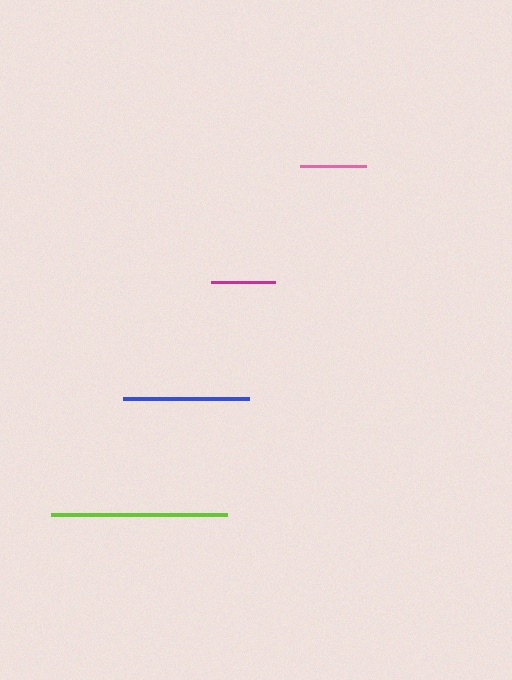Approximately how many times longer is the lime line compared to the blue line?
The lime line is approximately 1.4 times the length of the blue line.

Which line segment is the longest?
The lime line is the longest at approximately 176 pixels.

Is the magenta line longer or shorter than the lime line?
The lime line is longer than the magenta line.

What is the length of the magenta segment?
The magenta segment is approximately 64 pixels long.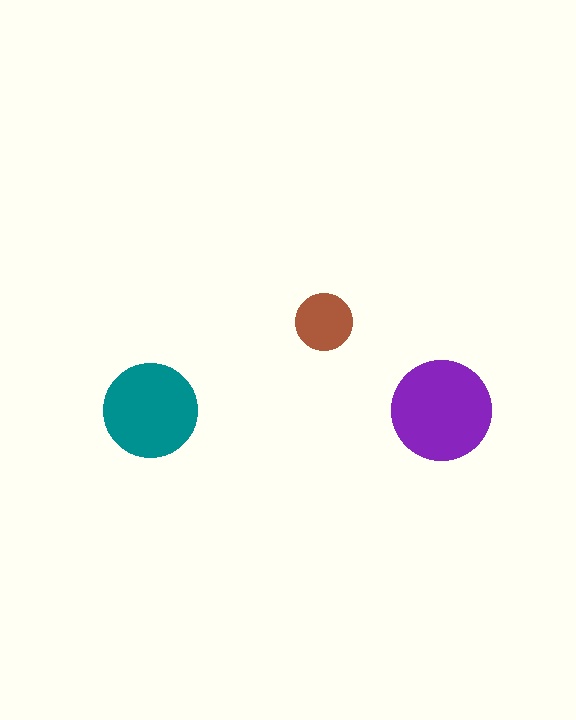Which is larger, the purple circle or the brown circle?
The purple one.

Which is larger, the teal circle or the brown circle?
The teal one.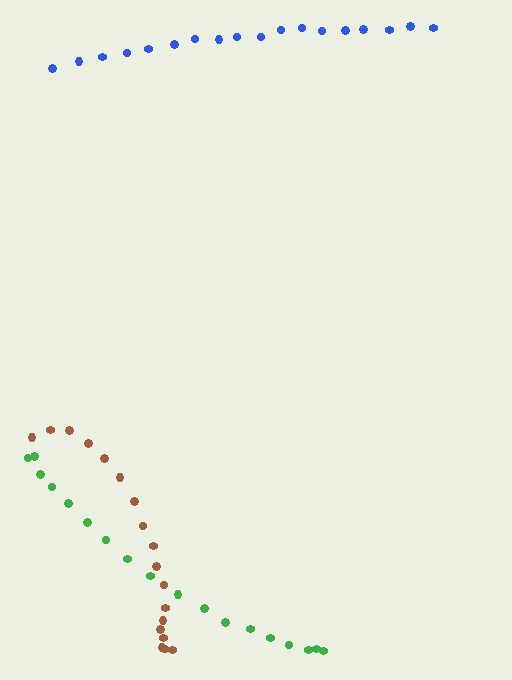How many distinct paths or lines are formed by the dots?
There are 3 distinct paths.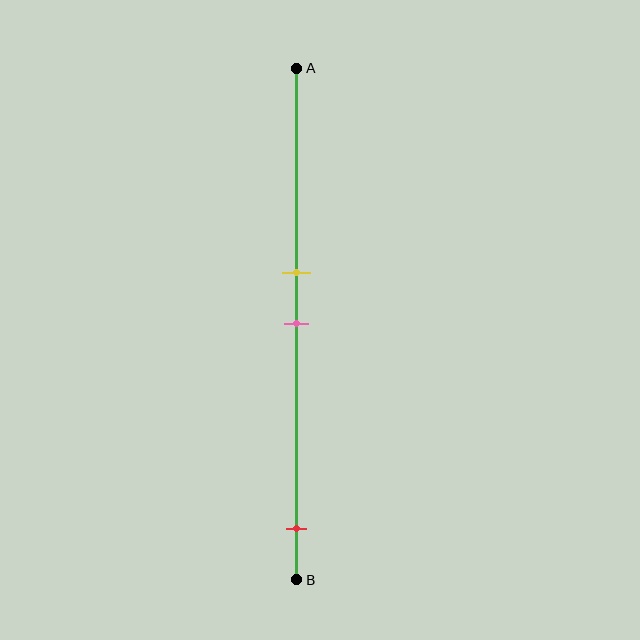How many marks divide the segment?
There are 3 marks dividing the segment.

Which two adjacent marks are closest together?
The yellow and pink marks are the closest adjacent pair.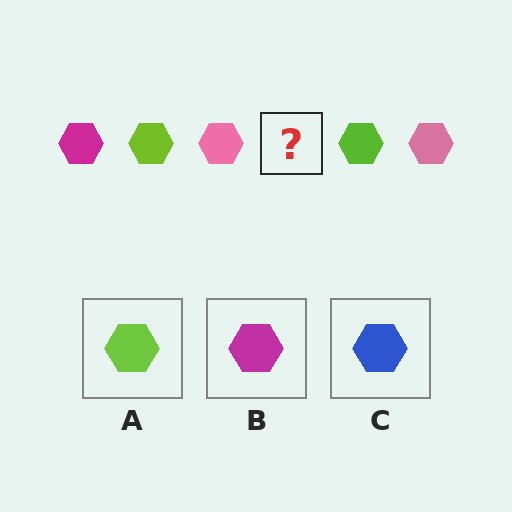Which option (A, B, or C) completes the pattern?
B.